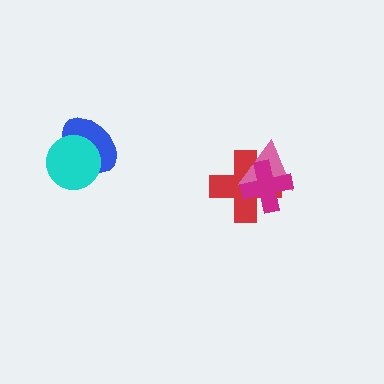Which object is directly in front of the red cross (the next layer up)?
The pink triangle is directly in front of the red cross.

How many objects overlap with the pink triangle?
2 objects overlap with the pink triangle.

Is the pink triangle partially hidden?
Yes, it is partially covered by another shape.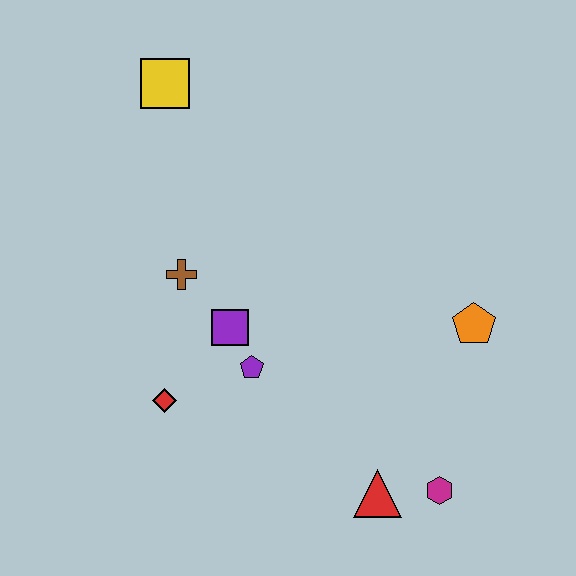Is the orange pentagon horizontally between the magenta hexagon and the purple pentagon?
No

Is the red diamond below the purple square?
Yes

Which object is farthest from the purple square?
The magenta hexagon is farthest from the purple square.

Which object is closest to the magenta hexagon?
The red triangle is closest to the magenta hexagon.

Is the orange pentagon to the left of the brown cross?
No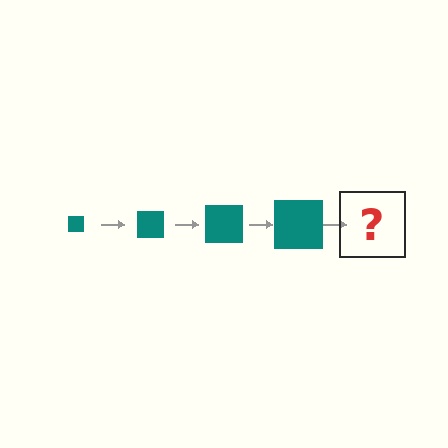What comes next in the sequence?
The next element should be a teal square, larger than the previous one.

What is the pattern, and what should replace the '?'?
The pattern is that the square gets progressively larger each step. The '?' should be a teal square, larger than the previous one.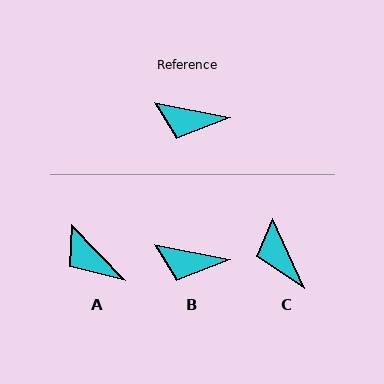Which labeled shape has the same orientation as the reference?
B.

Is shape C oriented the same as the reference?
No, it is off by about 54 degrees.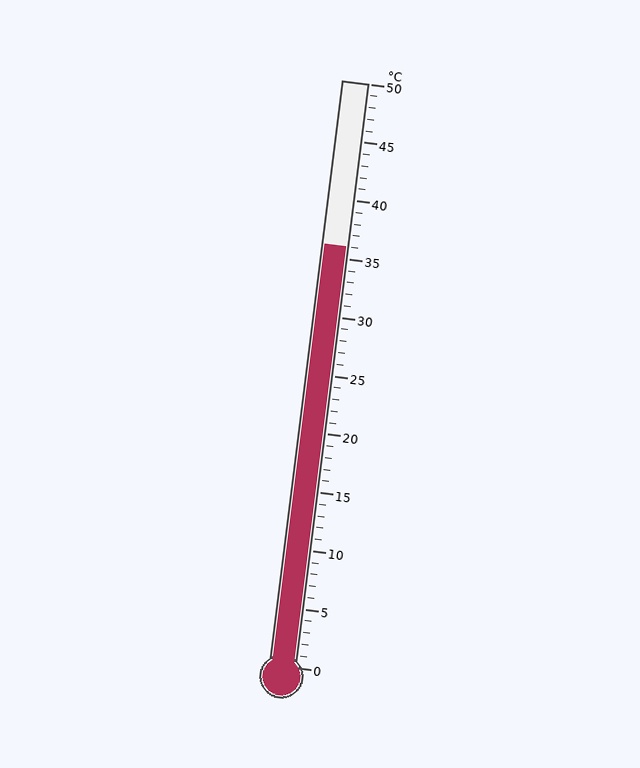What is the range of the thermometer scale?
The thermometer scale ranges from 0°C to 50°C.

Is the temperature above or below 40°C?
The temperature is below 40°C.